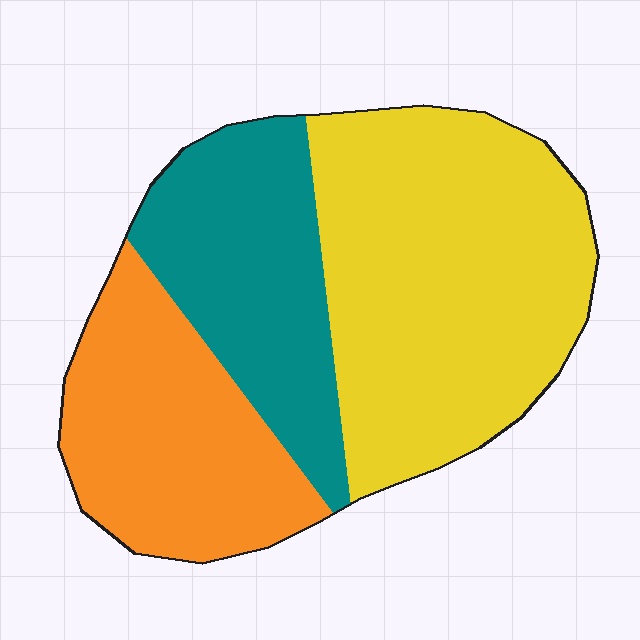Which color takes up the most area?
Yellow, at roughly 45%.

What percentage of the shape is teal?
Teal takes up between a sixth and a third of the shape.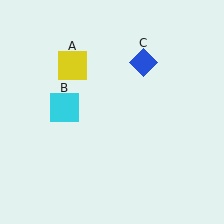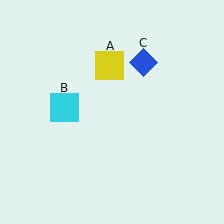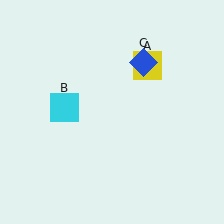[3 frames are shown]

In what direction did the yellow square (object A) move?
The yellow square (object A) moved right.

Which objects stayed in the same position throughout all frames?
Cyan square (object B) and blue diamond (object C) remained stationary.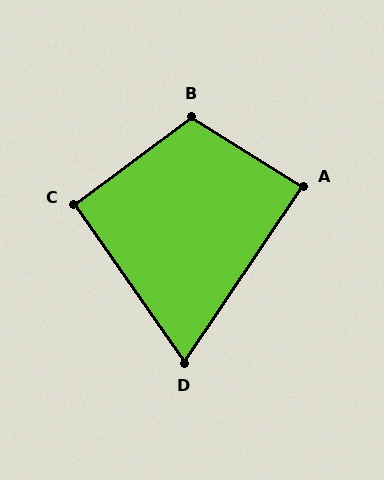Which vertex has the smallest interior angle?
D, at approximately 69 degrees.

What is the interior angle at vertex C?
Approximately 92 degrees (approximately right).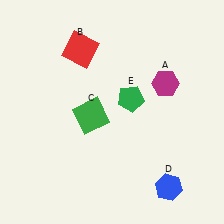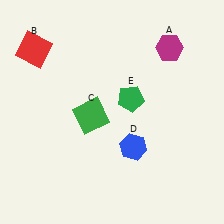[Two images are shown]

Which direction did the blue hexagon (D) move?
The blue hexagon (D) moved up.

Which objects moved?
The objects that moved are: the magenta hexagon (A), the red square (B), the blue hexagon (D).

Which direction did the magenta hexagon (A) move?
The magenta hexagon (A) moved up.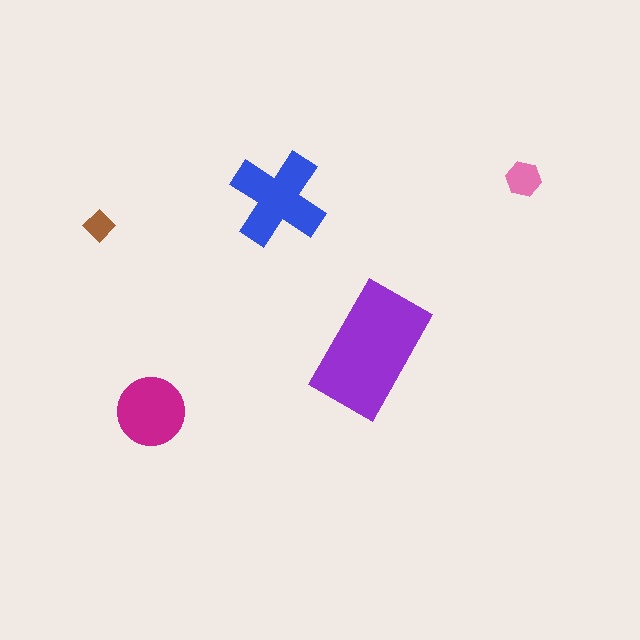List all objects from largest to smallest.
The purple rectangle, the blue cross, the magenta circle, the pink hexagon, the brown diamond.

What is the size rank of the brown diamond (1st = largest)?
5th.